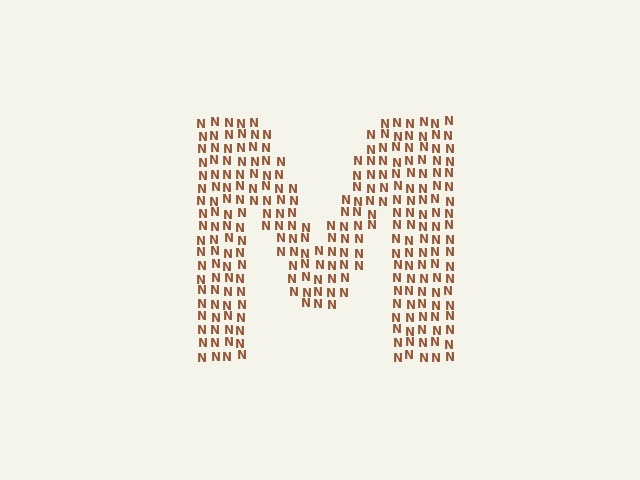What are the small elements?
The small elements are letter N's.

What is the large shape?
The large shape is the letter M.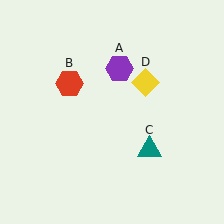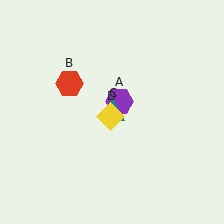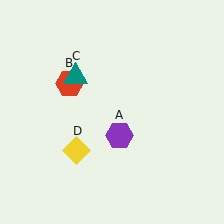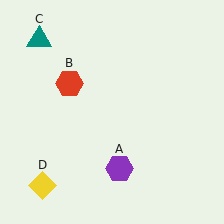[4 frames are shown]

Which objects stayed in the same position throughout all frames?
Red hexagon (object B) remained stationary.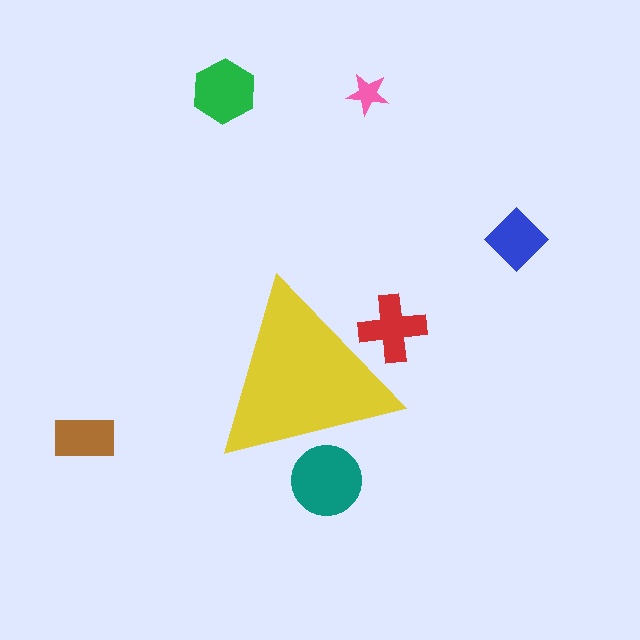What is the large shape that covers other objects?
A yellow triangle.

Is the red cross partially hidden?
Yes, the red cross is partially hidden behind the yellow triangle.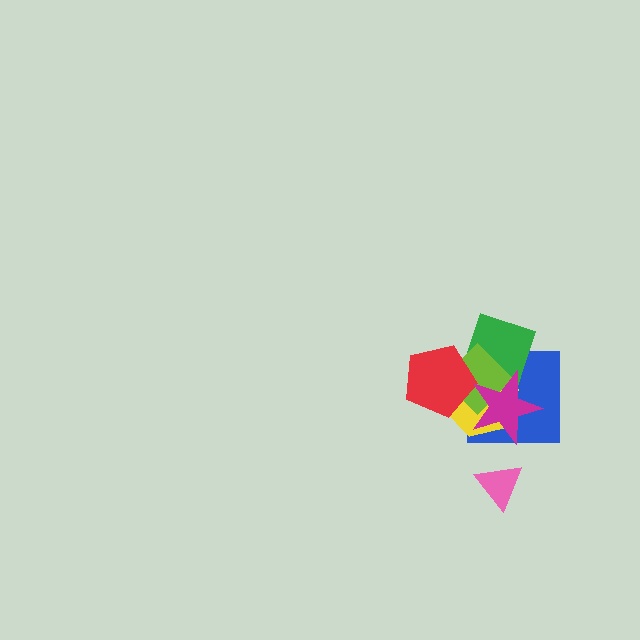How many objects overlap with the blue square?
4 objects overlap with the blue square.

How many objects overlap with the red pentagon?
3 objects overlap with the red pentagon.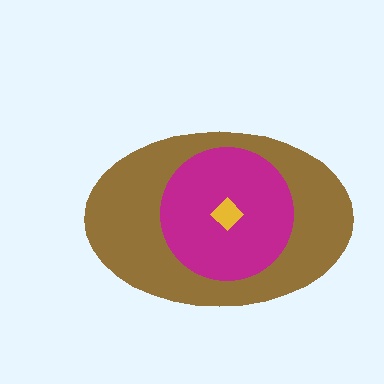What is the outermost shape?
The brown ellipse.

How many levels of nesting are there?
3.